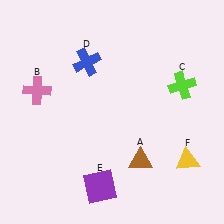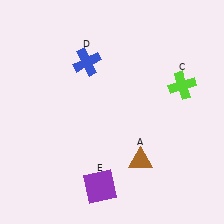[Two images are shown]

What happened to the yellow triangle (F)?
The yellow triangle (F) was removed in Image 2. It was in the bottom-right area of Image 1.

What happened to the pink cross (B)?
The pink cross (B) was removed in Image 2. It was in the top-left area of Image 1.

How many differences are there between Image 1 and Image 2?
There are 2 differences between the two images.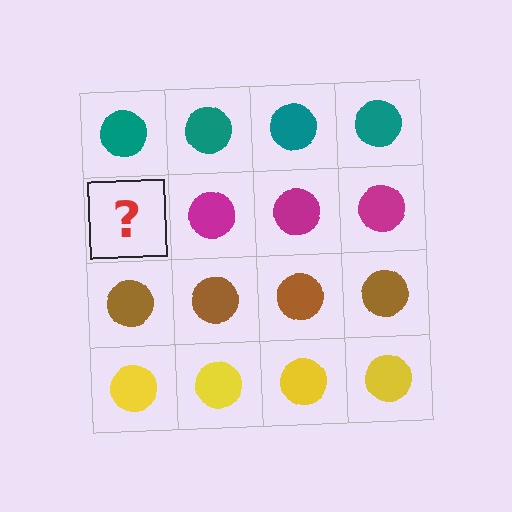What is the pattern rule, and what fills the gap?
The rule is that each row has a consistent color. The gap should be filled with a magenta circle.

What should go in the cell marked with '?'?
The missing cell should contain a magenta circle.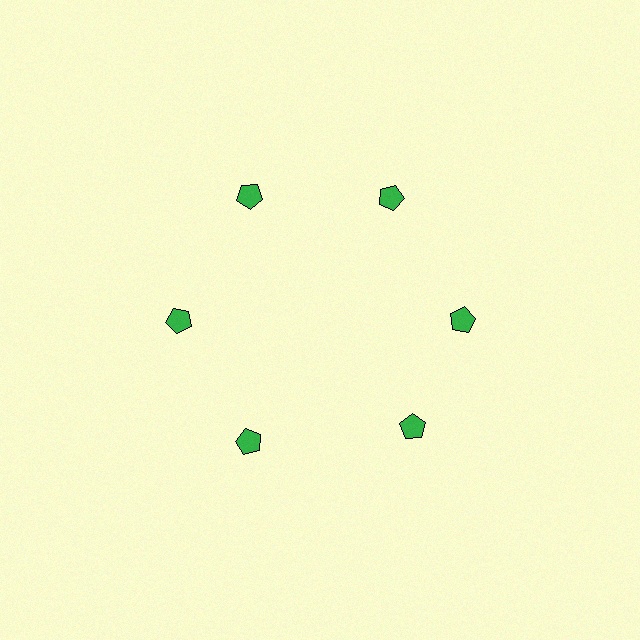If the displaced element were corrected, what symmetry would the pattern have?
It would have 6-fold rotational symmetry — the pattern would map onto itself every 60 degrees.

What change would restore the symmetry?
The symmetry would be restored by rotating it back into even spacing with its neighbors so that all 6 pentagons sit at equal angles and equal distance from the center.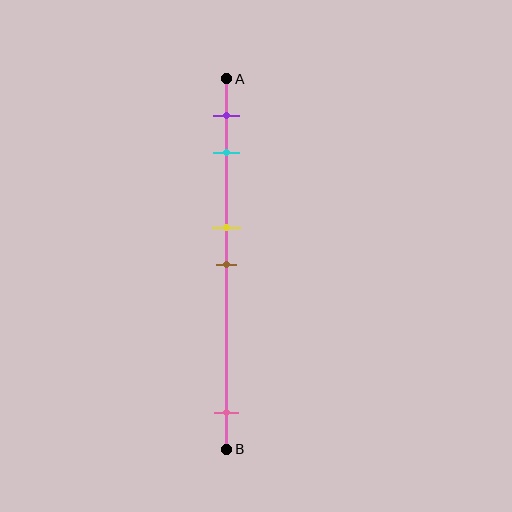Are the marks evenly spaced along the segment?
No, the marks are not evenly spaced.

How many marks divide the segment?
There are 5 marks dividing the segment.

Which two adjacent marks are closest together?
The yellow and brown marks are the closest adjacent pair.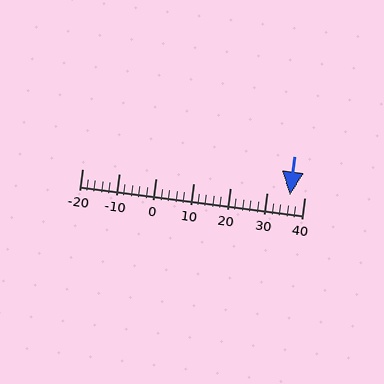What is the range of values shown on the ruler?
The ruler shows values from -20 to 40.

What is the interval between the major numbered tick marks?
The major tick marks are spaced 10 units apart.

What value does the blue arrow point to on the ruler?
The blue arrow points to approximately 36.